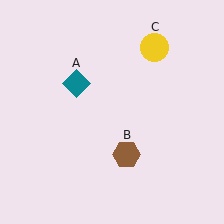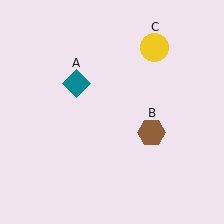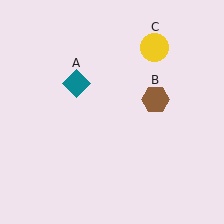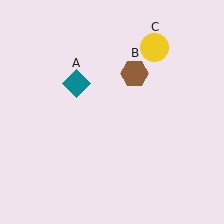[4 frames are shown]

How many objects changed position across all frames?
1 object changed position: brown hexagon (object B).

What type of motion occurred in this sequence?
The brown hexagon (object B) rotated counterclockwise around the center of the scene.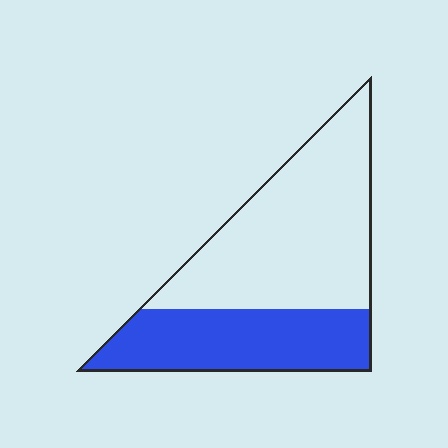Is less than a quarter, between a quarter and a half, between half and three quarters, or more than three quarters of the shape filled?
Between a quarter and a half.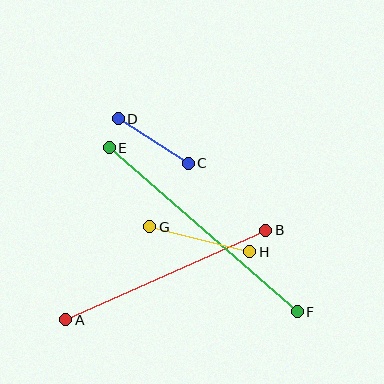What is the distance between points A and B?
The distance is approximately 219 pixels.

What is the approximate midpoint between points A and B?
The midpoint is at approximately (166, 275) pixels.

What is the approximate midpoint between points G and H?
The midpoint is at approximately (200, 239) pixels.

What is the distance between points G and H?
The distance is approximately 103 pixels.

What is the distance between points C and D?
The distance is approximately 83 pixels.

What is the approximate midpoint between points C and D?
The midpoint is at approximately (153, 141) pixels.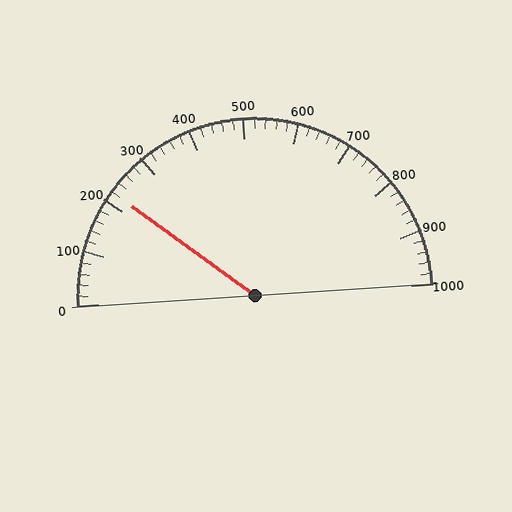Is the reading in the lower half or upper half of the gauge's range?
The reading is in the lower half of the range (0 to 1000).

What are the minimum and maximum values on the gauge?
The gauge ranges from 0 to 1000.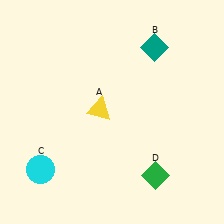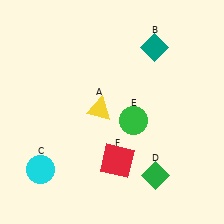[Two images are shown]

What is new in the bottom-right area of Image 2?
A red square (F) was added in the bottom-right area of Image 2.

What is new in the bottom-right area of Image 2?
A green circle (E) was added in the bottom-right area of Image 2.